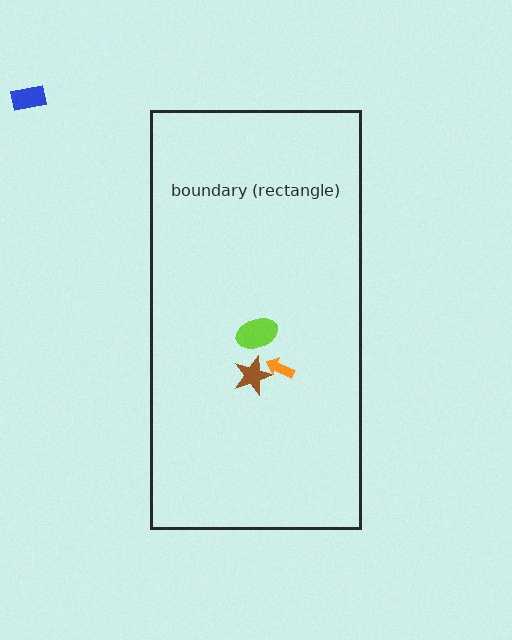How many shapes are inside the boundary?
3 inside, 1 outside.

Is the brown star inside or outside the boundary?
Inside.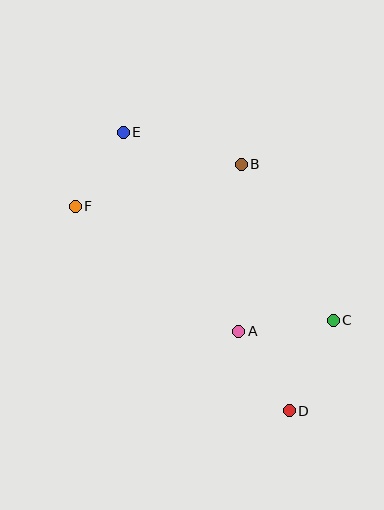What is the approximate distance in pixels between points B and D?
The distance between B and D is approximately 251 pixels.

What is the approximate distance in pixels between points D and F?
The distance between D and F is approximately 296 pixels.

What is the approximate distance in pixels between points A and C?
The distance between A and C is approximately 95 pixels.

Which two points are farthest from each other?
Points D and E are farthest from each other.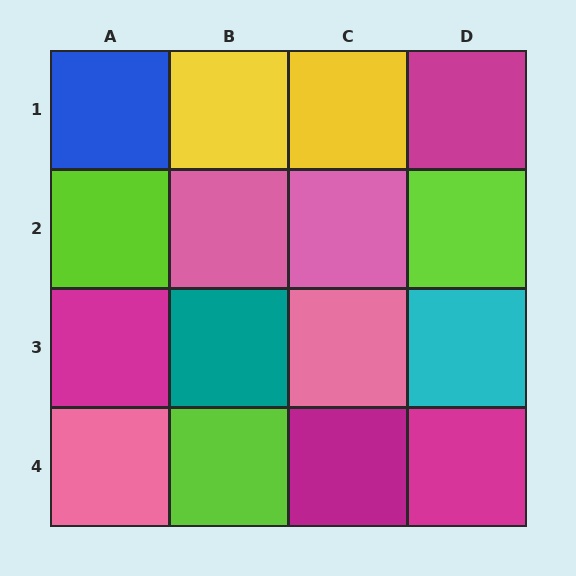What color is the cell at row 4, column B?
Lime.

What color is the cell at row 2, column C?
Pink.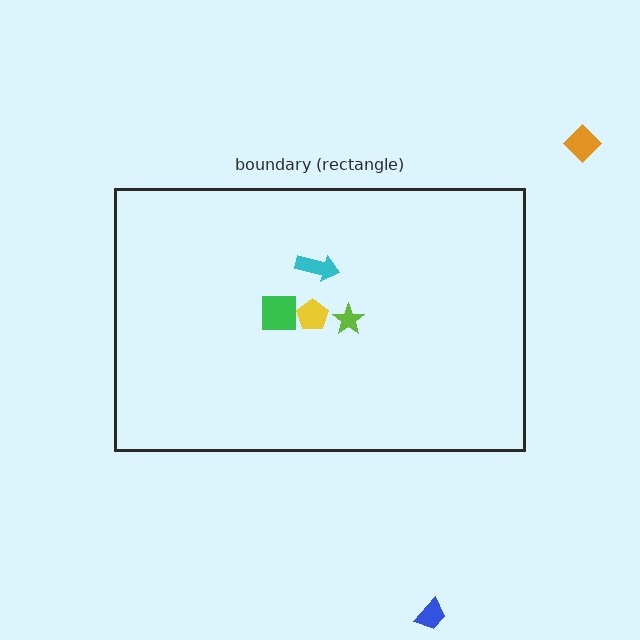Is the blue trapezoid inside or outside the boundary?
Outside.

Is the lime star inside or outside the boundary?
Inside.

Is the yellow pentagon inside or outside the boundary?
Inside.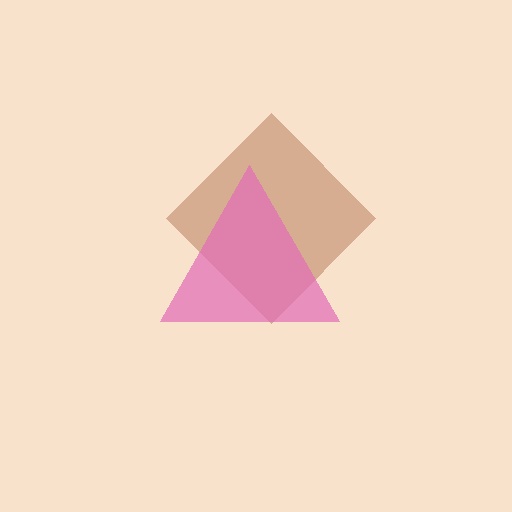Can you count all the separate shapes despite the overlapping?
Yes, there are 2 separate shapes.